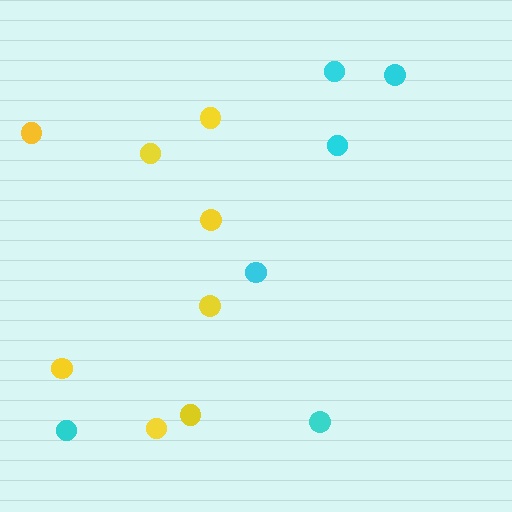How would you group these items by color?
There are 2 groups: one group of yellow circles (8) and one group of cyan circles (6).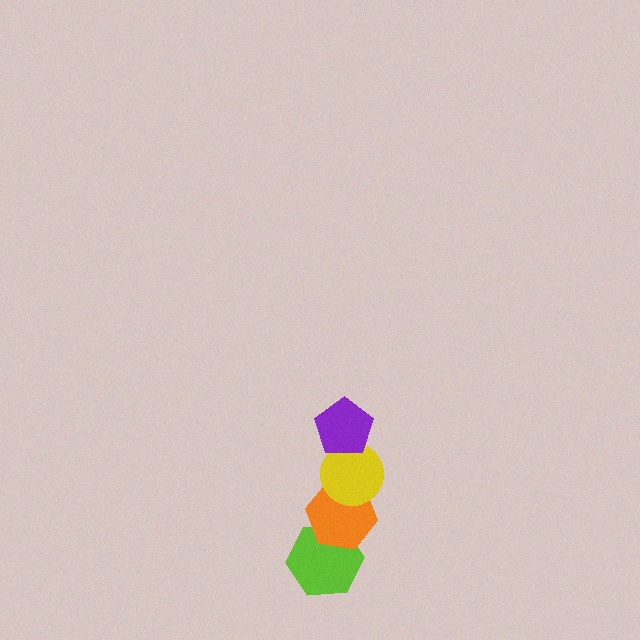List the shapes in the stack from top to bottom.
From top to bottom: the purple pentagon, the yellow circle, the orange hexagon, the lime hexagon.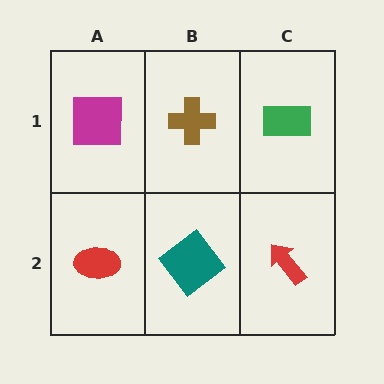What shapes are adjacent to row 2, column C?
A green rectangle (row 1, column C), a teal diamond (row 2, column B).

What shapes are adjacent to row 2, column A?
A magenta square (row 1, column A), a teal diamond (row 2, column B).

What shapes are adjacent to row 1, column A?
A red ellipse (row 2, column A), a brown cross (row 1, column B).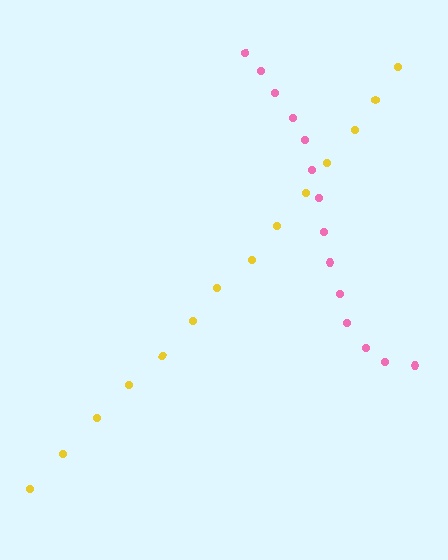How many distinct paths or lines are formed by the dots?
There are 2 distinct paths.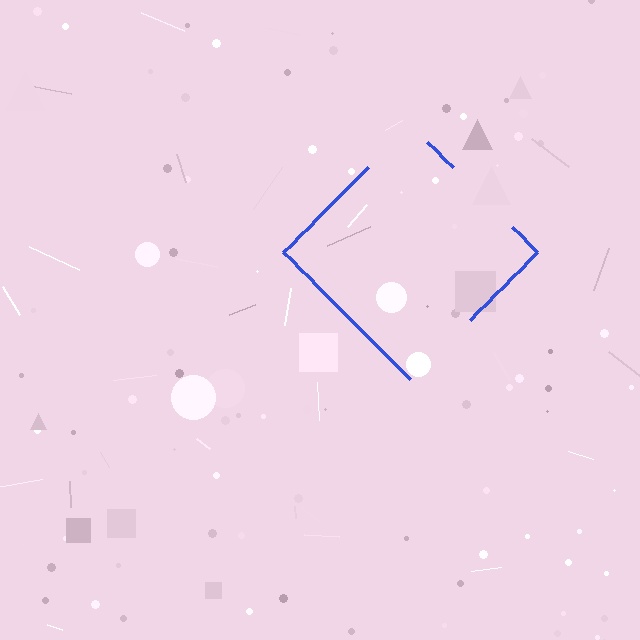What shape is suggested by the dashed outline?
The dashed outline suggests a diamond.